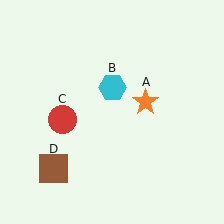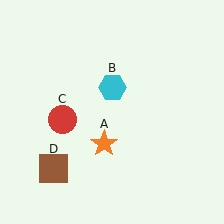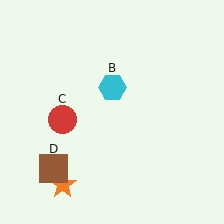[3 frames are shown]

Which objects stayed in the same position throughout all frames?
Cyan hexagon (object B) and red circle (object C) and brown square (object D) remained stationary.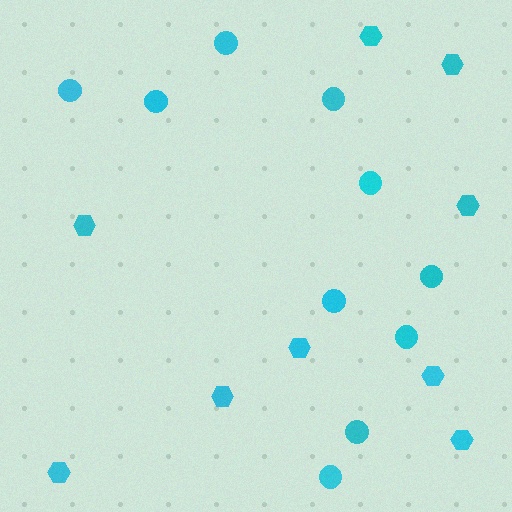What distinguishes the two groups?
There are 2 groups: one group of circles (10) and one group of hexagons (9).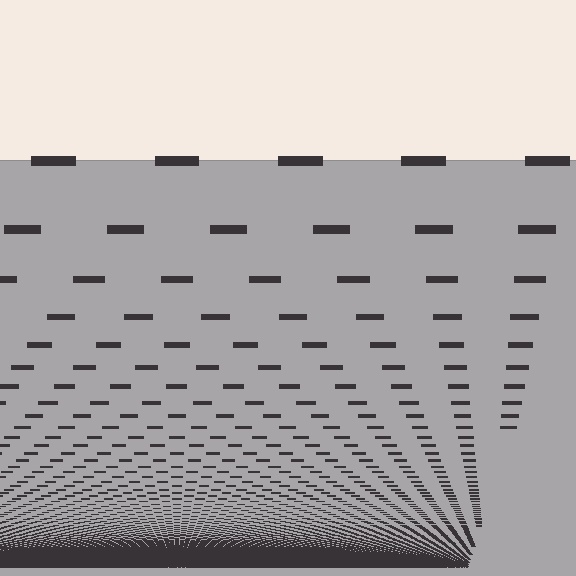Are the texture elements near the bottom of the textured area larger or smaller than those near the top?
Smaller. The gradient is inverted — elements near the bottom are smaller and denser.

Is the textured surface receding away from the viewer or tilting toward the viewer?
The surface appears to tilt toward the viewer. Texture elements get larger and sparser toward the top.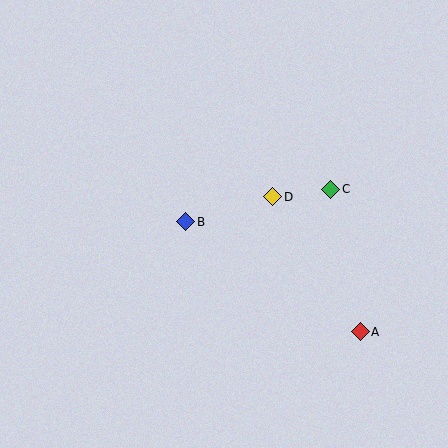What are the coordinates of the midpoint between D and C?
The midpoint between D and C is at (302, 193).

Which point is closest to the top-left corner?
Point B is closest to the top-left corner.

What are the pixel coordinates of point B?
Point B is at (186, 222).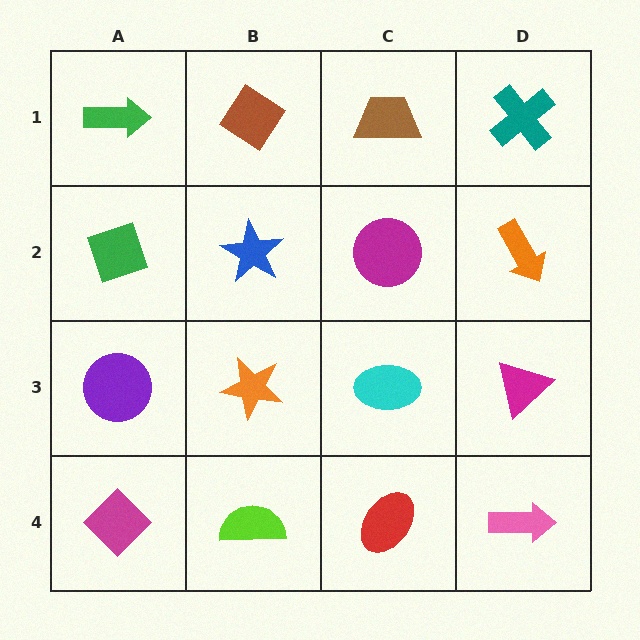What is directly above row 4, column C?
A cyan ellipse.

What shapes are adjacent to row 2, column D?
A teal cross (row 1, column D), a magenta triangle (row 3, column D), a magenta circle (row 2, column C).